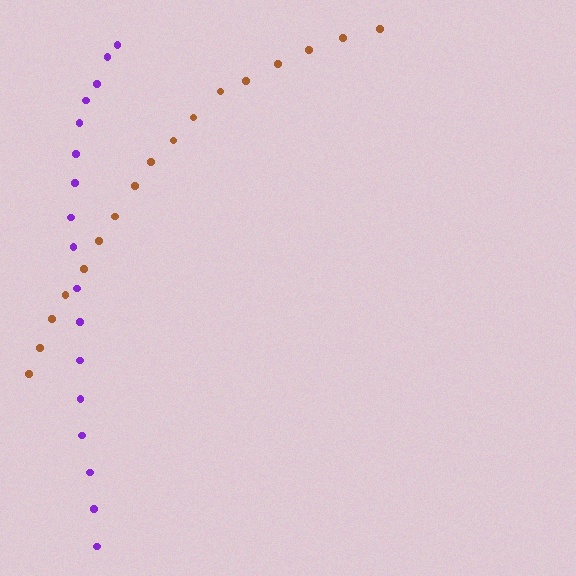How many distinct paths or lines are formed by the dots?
There are 2 distinct paths.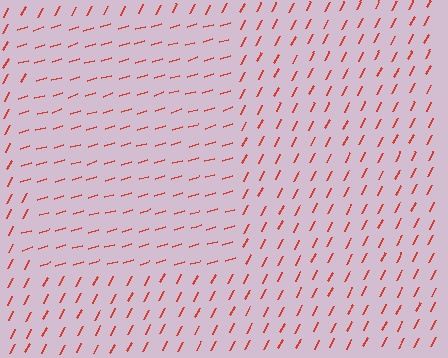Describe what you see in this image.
The image is filled with small red line segments. A rectangle region in the image has lines oriented differently from the surrounding lines, creating a visible texture boundary.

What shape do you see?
I see a rectangle.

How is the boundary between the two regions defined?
The boundary is defined purely by a change in line orientation (approximately 45 degrees difference). All lines are the same color and thickness.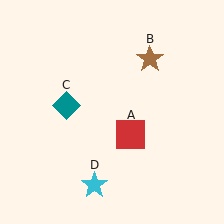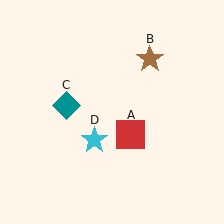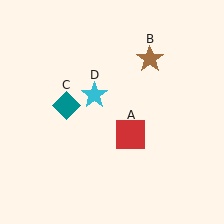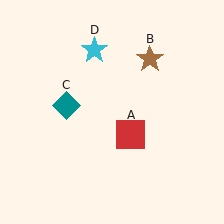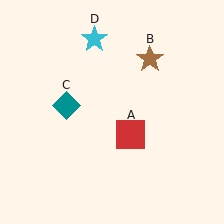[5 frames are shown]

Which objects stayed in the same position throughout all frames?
Red square (object A) and brown star (object B) and teal diamond (object C) remained stationary.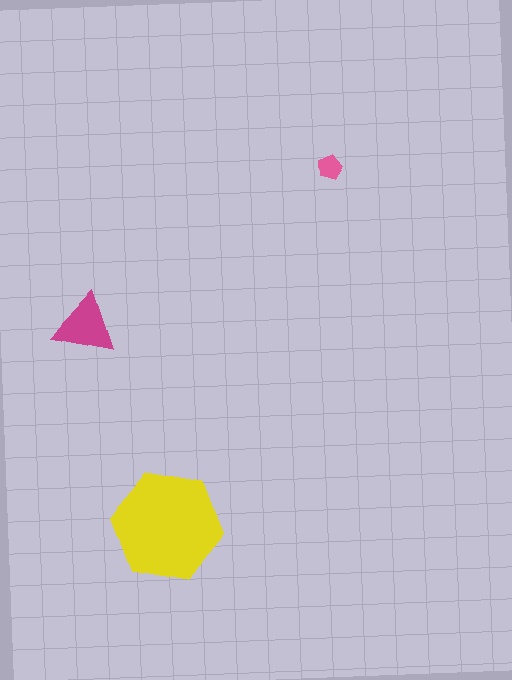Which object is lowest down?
The yellow hexagon is bottommost.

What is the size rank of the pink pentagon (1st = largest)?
3rd.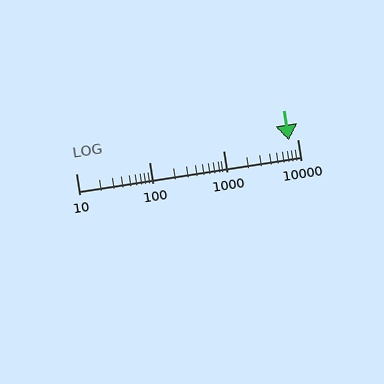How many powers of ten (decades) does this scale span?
The scale spans 3 decades, from 10 to 10000.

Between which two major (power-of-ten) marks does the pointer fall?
The pointer is between 1000 and 10000.